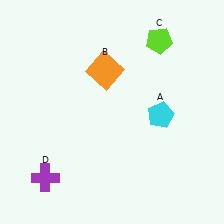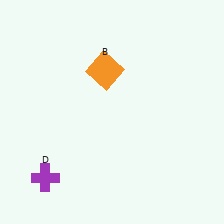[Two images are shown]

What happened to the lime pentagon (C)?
The lime pentagon (C) was removed in Image 2. It was in the top-right area of Image 1.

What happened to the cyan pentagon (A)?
The cyan pentagon (A) was removed in Image 2. It was in the bottom-right area of Image 1.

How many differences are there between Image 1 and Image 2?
There are 2 differences between the two images.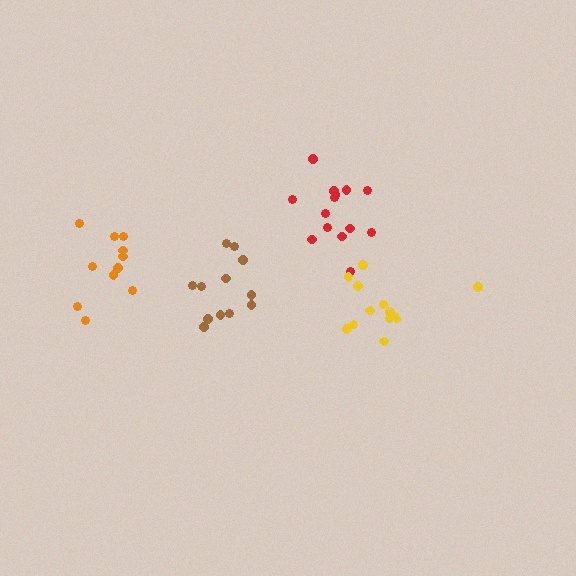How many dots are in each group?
Group 1: 14 dots, Group 2: 12 dots, Group 3: 12 dots, Group 4: 11 dots (49 total).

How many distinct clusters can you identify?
There are 4 distinct clusters.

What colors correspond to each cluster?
The clusters are colored: red, yellow, brown, orange.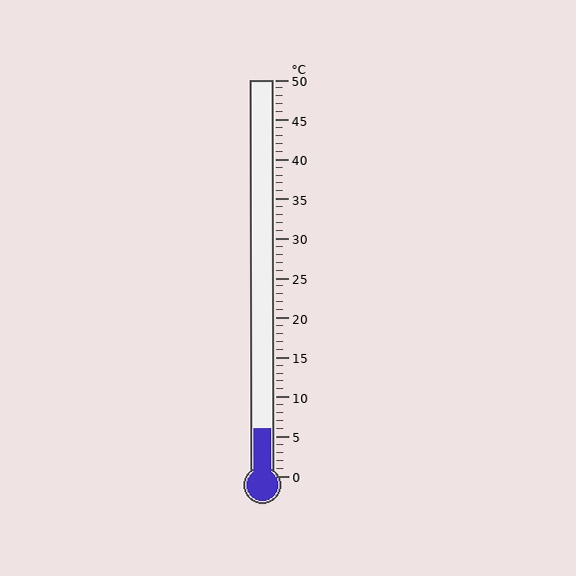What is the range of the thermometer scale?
The thermometer scale ranges from 0°C to 50°C.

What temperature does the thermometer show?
The thermometer shows approximately 6°C.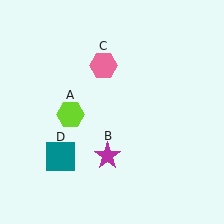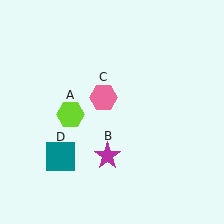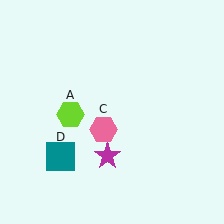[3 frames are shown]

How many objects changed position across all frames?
1 object changed position: pink hexagon (object C).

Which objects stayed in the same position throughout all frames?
Lime hexagon (object A) and magenta star (object B) and teal square (object D) remained stationary.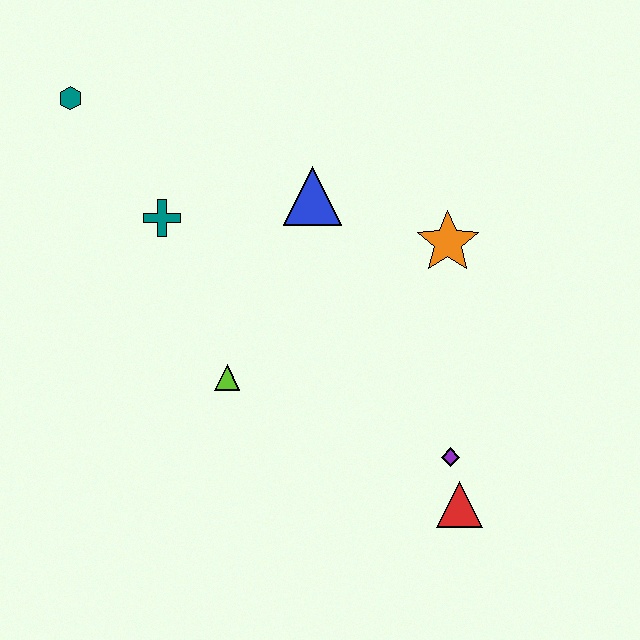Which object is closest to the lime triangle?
The teal cross is closest to the lime triangle.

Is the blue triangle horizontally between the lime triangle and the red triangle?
Yes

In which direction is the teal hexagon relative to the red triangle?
The teal hexagon is above the red triangle.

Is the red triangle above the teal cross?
No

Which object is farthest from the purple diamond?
The teal hexagon is farthest from the purple diamond.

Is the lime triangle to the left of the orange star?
Yes